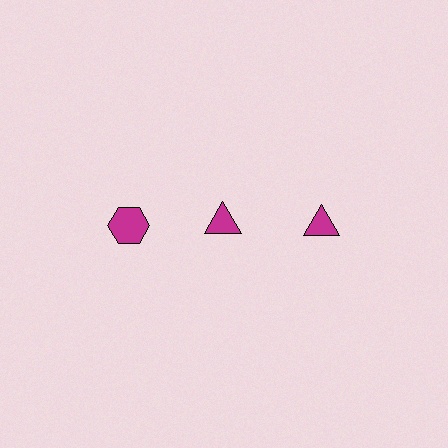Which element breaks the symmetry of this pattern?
The magenta hexagon in the top row, leftmost column breaks the symmetry. All other shapes are magenta triangles.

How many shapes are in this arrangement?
There are 3 shapes arranged in a grid pattern.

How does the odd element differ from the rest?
It has a different shape: hexagon instead of triangle.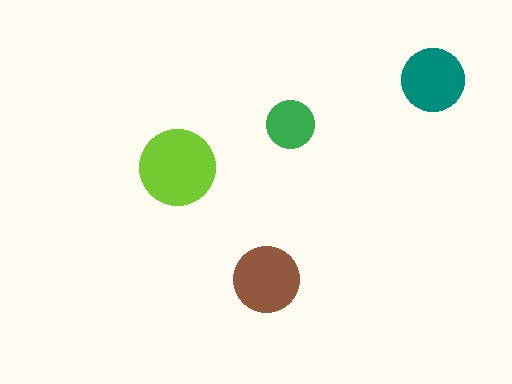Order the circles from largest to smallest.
the lime one, the brown one, the teal one, the green one.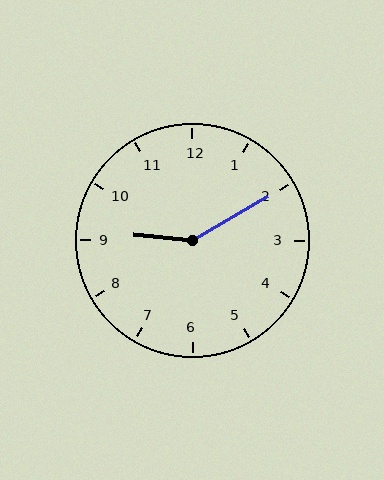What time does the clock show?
9:10.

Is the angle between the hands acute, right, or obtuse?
It is obtuse.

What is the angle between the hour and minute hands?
Approximately 145 degrees.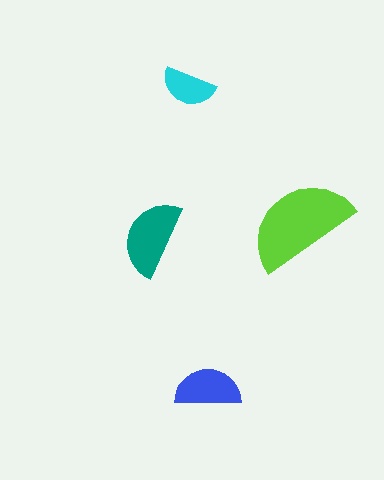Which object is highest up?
The cyan semicircle is topmost.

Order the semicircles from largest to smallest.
the lime one, the teal one, the blue one, the cyan one.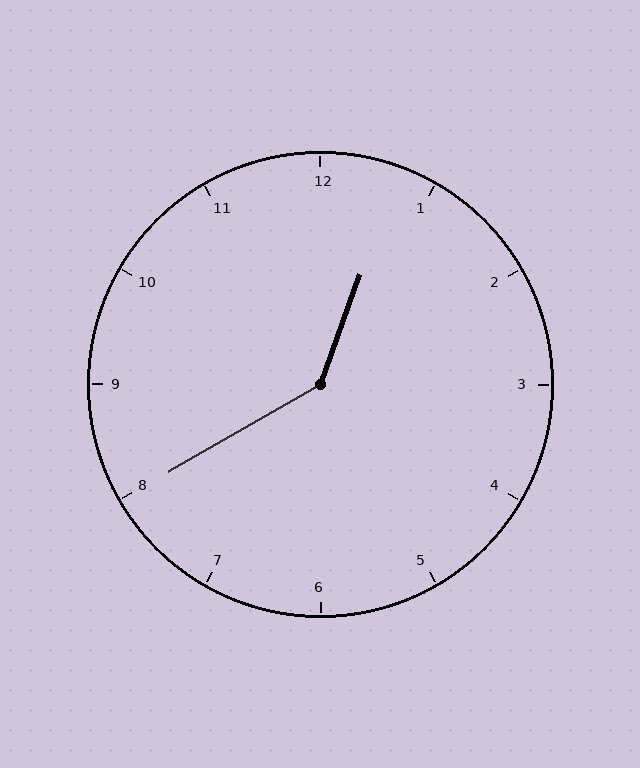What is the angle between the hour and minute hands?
Approximately 140 degrees.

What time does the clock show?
12:40.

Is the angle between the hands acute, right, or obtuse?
It is obtuse.